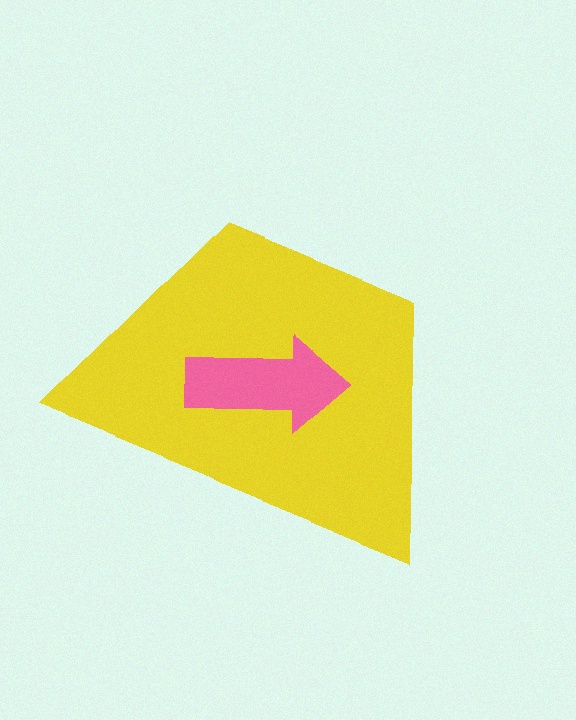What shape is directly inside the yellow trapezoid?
The pink arrow.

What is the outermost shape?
The yellow trapezoid.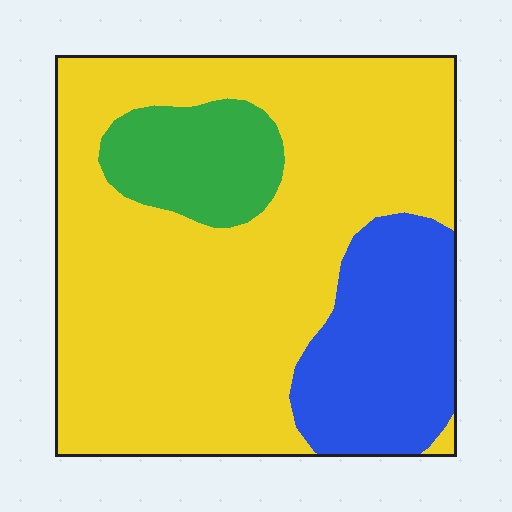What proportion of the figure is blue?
Blue takes up about one fifth (1/5) of the figure.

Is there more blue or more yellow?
Yellow.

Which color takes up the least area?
Green, at roughly 10%.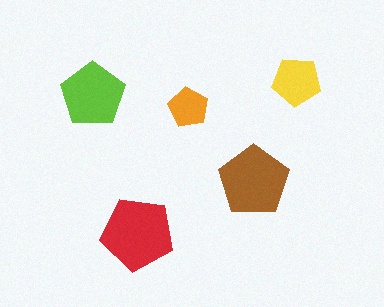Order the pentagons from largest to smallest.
the red one, the brown one, the lime one, the yellow one, the orange one.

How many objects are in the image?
There are 5 objects in the image.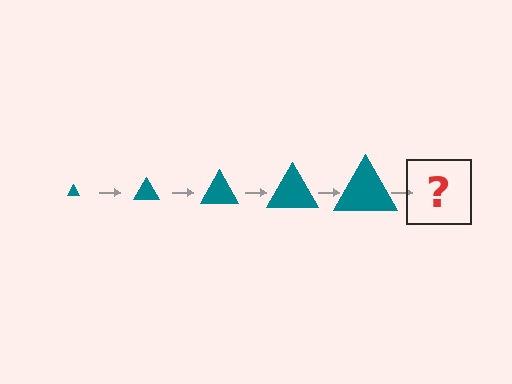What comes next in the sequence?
The next element should be a teal triangle, larger than the previous one.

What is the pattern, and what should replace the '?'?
The pattern is that the triangle gets progressively larger each step. The '?' should be a teal triangle, larger than the previous one.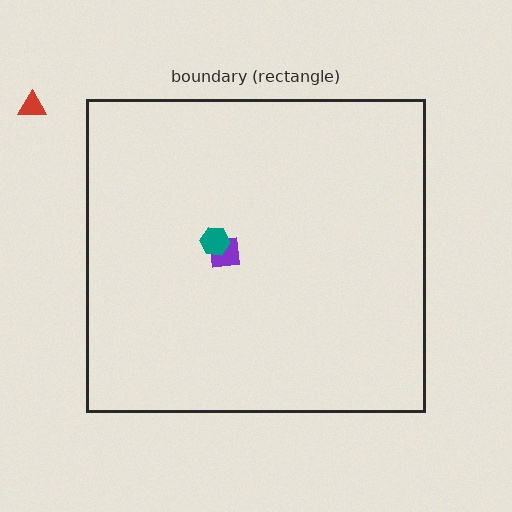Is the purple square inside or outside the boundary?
Inside.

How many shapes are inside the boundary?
2 inside, 1 outside.